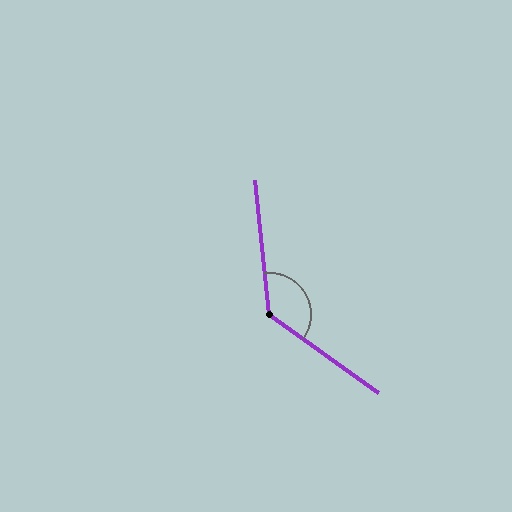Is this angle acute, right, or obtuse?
It is obtuse.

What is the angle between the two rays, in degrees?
Approximately 132 degrees.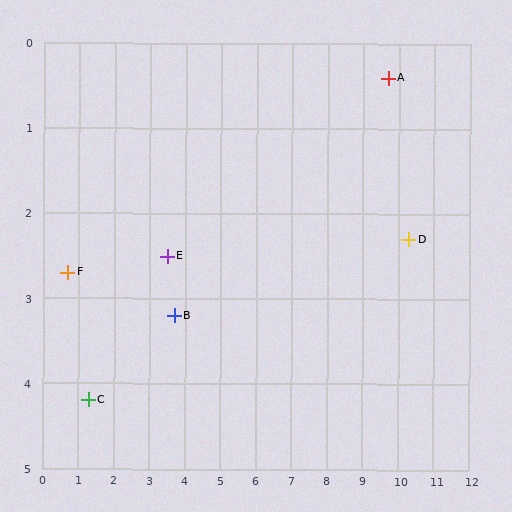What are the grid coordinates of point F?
Point F is at approximately (0.7, 2.7).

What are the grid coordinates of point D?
Point D is at approximately (10.3, 2.3).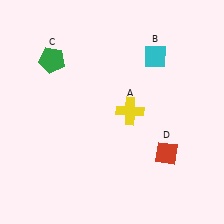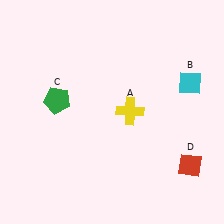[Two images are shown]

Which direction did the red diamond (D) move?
The red diamond (D) moved right.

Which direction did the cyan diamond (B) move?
The cyan diamond (B) moved right.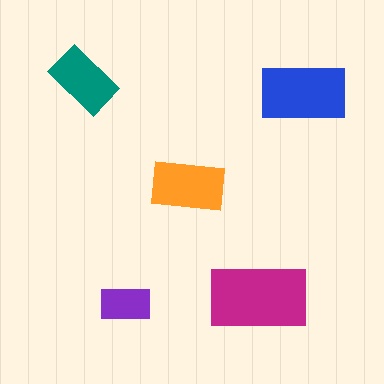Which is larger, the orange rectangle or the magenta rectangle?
The magenta one.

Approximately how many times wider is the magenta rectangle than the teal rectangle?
About 1.5 times wider.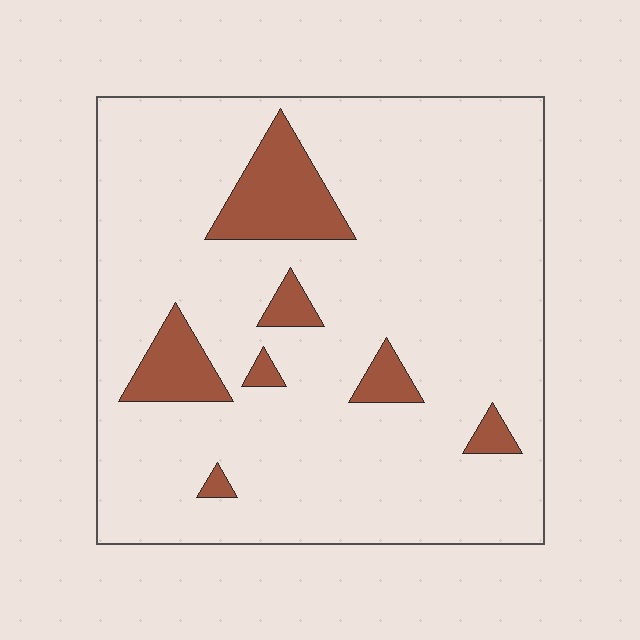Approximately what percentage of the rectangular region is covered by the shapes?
Approximately 10%.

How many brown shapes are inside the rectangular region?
7.